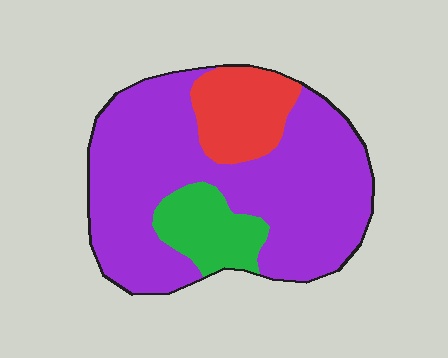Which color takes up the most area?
Purple, at roughly 70%.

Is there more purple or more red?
Purple.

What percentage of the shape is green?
Green takes up less than a quarter of the shape.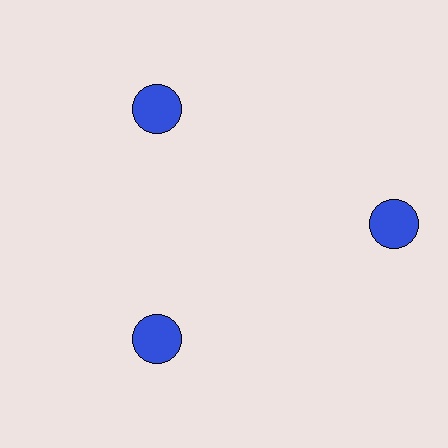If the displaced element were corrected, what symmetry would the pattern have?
It would have 3-fold rotational symmetry — the pattern would map onto itself every 120 degrees.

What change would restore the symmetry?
The symmetry would be restored by moving it inward, back onto the ring so that all 3 circles sit at equal angles and equal distance from the center.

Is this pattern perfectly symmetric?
No. The 3 blue circles are arranged in a ring, but one element near the 3 o'clock position is pushed outward from the center, breaking the 3-fold rotational symmetry.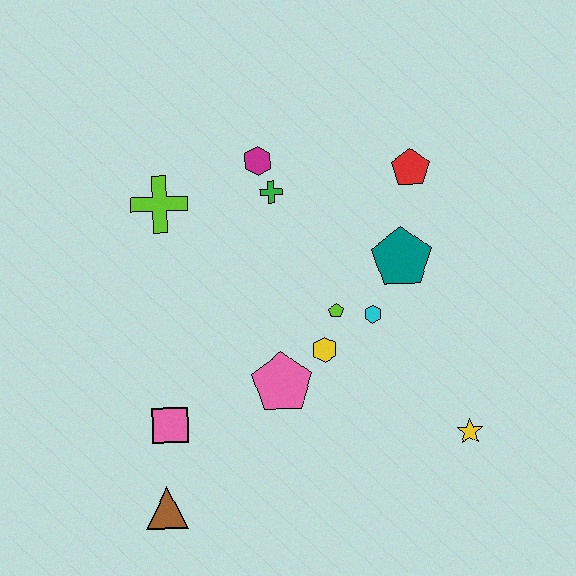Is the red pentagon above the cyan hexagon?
Yes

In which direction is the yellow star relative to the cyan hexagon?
The yellow star is below the cyan hexagon.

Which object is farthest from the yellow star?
The lime cross is farthest from the yellow star.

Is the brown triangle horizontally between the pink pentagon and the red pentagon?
No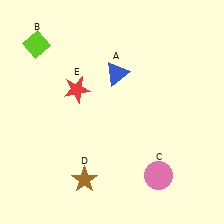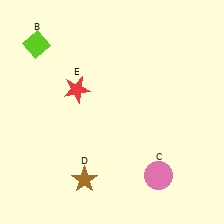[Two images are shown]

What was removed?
The blue triangle (A) was removed in Image 2.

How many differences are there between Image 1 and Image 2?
There is 1 difference between the two images.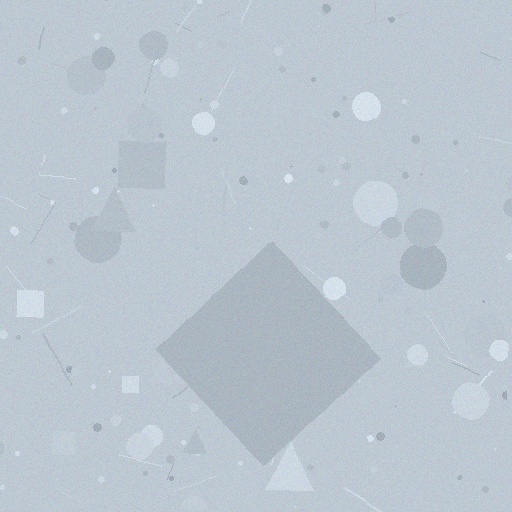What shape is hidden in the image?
A diamond is hidden in the image.